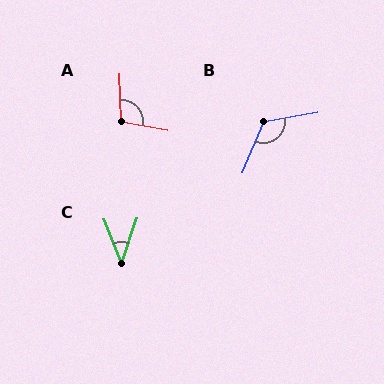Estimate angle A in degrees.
Approximately 103 degrees.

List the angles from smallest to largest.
C (40°), A (103°), B (123°).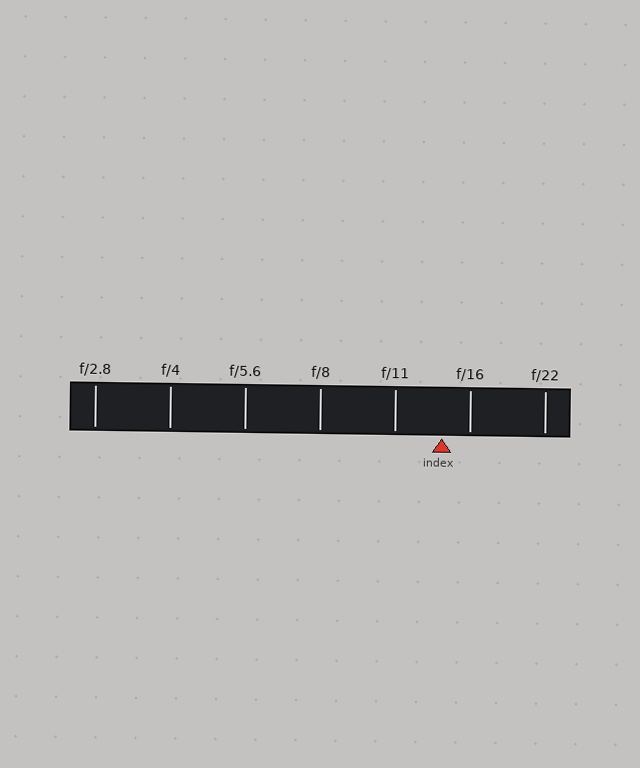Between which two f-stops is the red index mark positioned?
The index mark is between f/11 and f/16.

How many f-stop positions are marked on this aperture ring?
There are 7 f-stop positions marked.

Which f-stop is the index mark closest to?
The index mark is closest to f/16.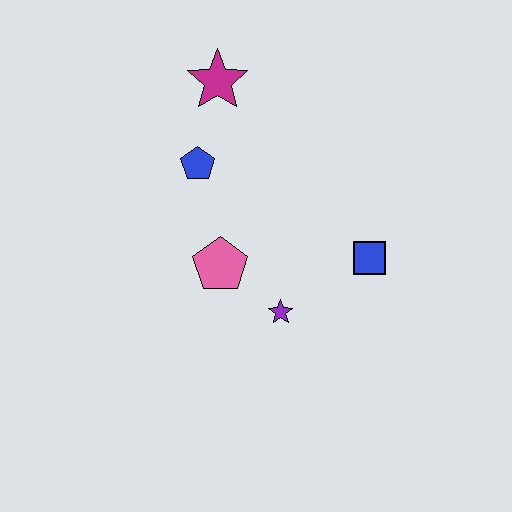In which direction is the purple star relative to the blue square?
The purple star is to the left of the blue square.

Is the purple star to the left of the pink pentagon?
No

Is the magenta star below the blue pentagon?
No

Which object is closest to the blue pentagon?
The magenta star is closest to the blue pentagon.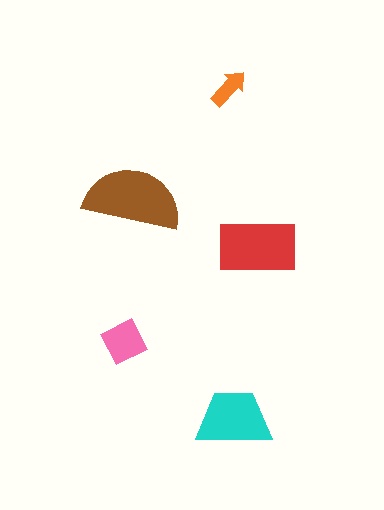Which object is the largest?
The brown semicircle.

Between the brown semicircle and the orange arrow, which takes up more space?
The brown semicircle.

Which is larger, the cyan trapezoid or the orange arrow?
The cyan trapezoid.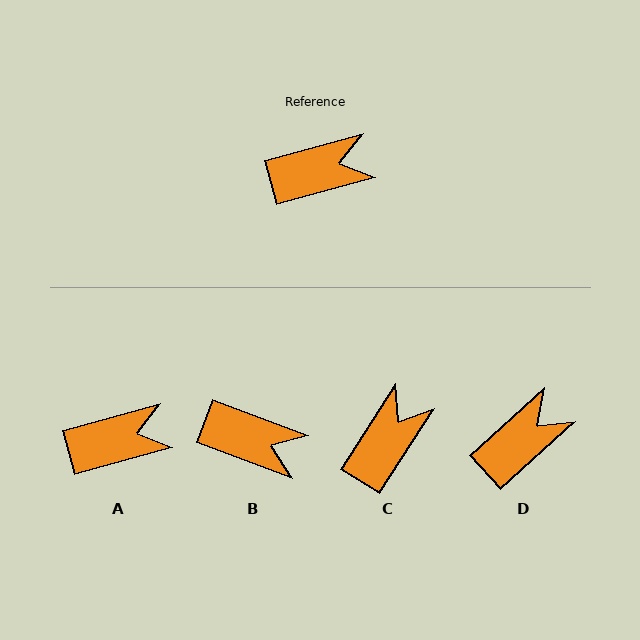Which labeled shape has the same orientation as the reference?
A.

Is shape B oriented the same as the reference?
No, it is off by about 36 degrees.